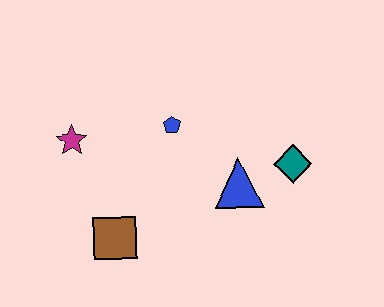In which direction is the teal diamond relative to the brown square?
The teal diamond is to the right of the brown square.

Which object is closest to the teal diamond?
The blue triangle is closest to the teal diamond.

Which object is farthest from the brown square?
The teal diamond is farthest from the brown square.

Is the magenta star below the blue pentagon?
Yes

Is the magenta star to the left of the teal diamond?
Yes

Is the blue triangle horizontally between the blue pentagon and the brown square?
No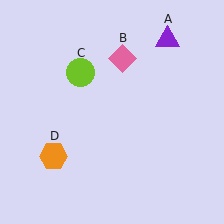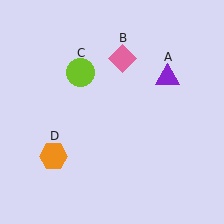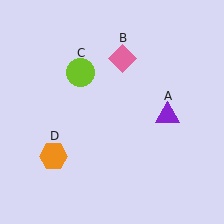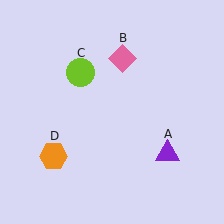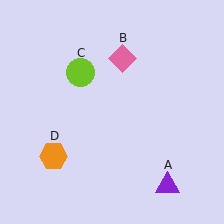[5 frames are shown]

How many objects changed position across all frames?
1 object changed position: purple triangle (object A).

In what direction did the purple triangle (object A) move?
The purple triangle (object A) moved down.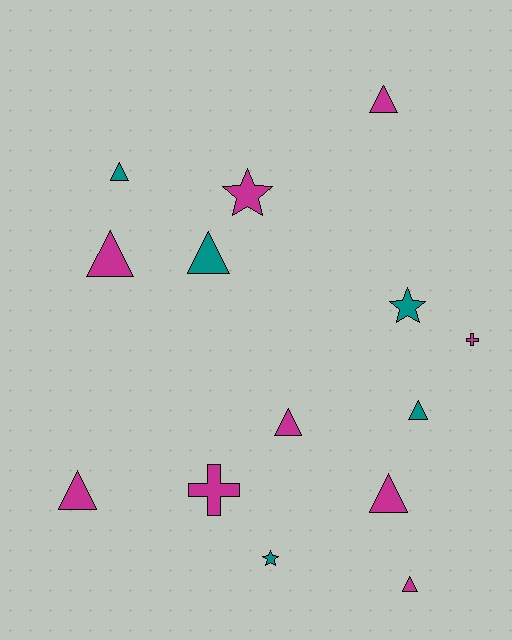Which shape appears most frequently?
Triangle, with 9 objects.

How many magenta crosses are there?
There are 2 magenta crosses.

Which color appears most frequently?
Magenta, with 9 objects.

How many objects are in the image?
There are 14 objects.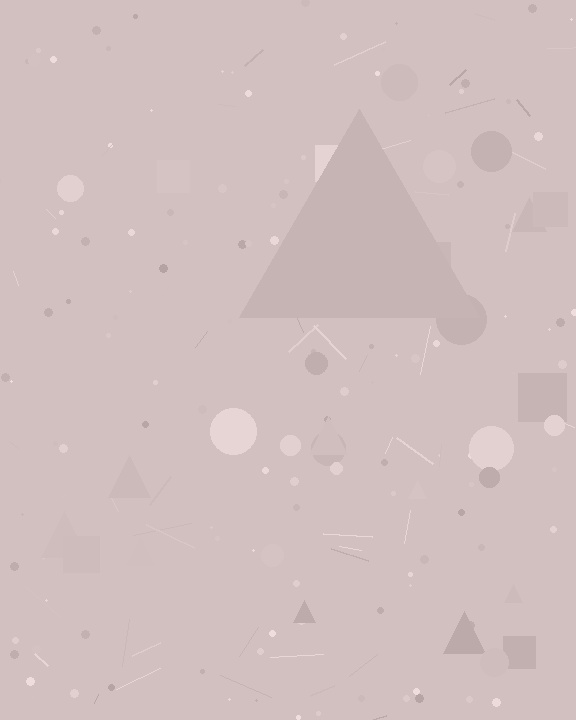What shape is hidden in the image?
A triangle is hidden in the image.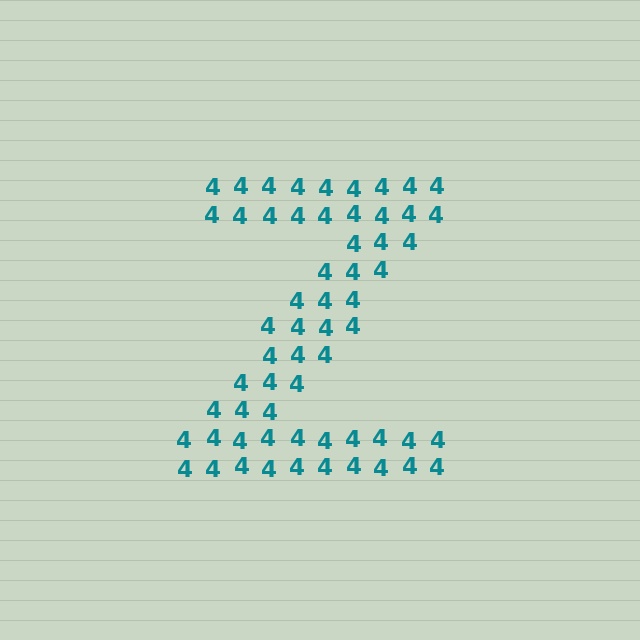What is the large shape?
The large shape is the letter Z.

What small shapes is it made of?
It is made of small digit 4's.